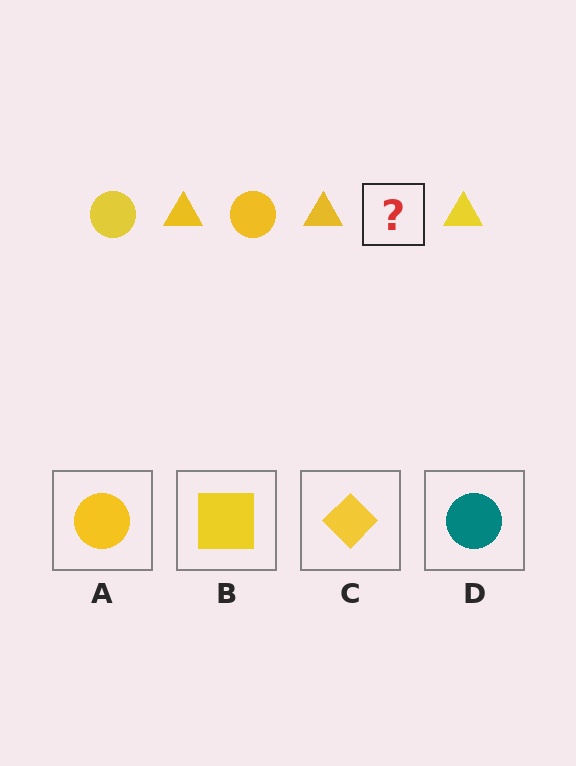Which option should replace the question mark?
Option A.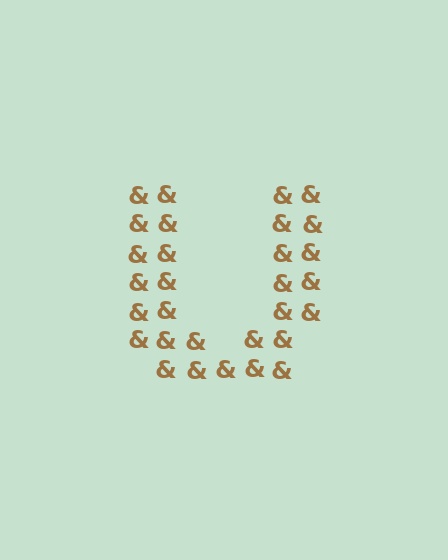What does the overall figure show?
The overall figure shows the letter U.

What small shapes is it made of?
It is made of small ampersands.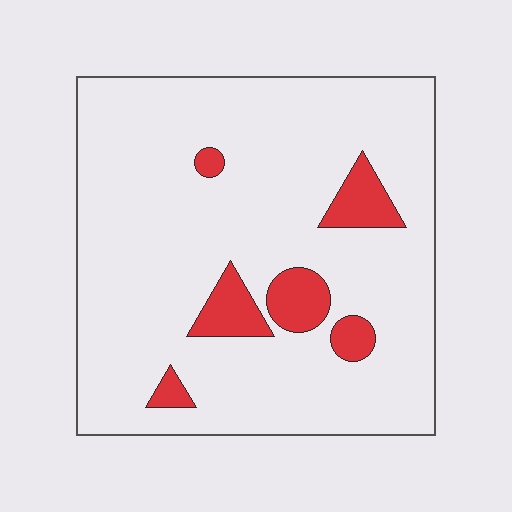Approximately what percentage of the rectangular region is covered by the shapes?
Approximately 10%.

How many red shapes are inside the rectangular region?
6.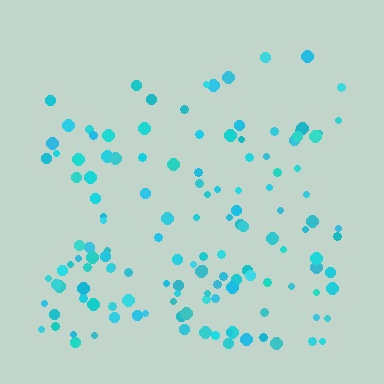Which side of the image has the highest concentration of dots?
The bottom.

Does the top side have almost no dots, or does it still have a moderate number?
Still a moderate number, just noticeably fewer than the bottom.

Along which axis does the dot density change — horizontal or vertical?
Vertical.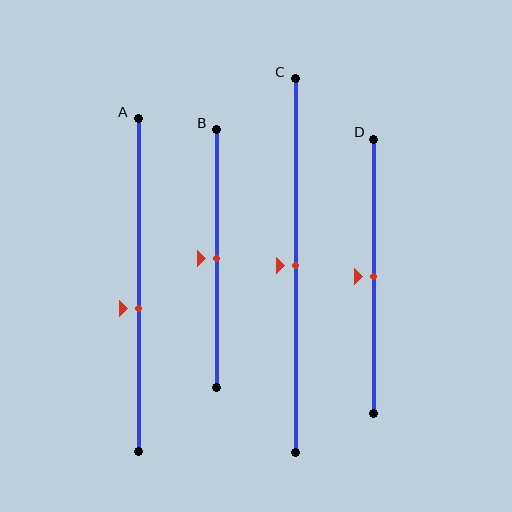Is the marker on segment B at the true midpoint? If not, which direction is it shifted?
Yes, the marker on segment B is at the true midpoint.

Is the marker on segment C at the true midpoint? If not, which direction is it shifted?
Yes, the marker on segment C is at the true midpoint.